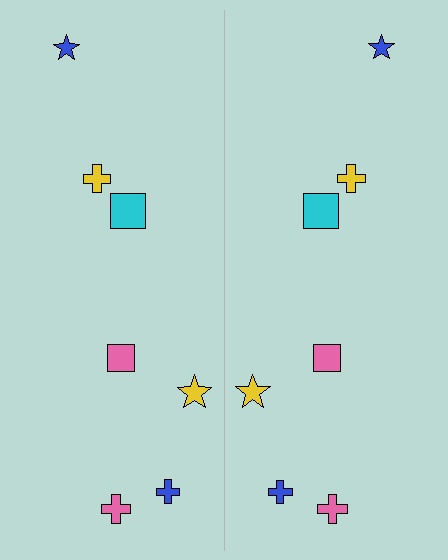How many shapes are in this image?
There are 14 shapes in this image.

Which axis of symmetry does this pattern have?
The pattern has a vertical axis of symmetry running through the center of the image.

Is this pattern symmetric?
Yes, this pattern has bilateral (reflection) symmetry.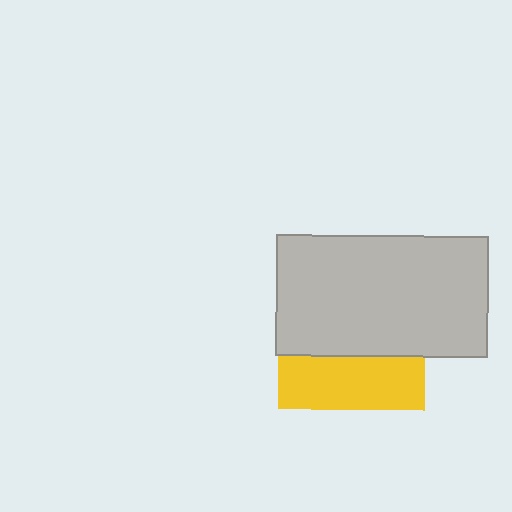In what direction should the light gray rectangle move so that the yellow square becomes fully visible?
The light gray rectangle should move up. That is the shortest direction to clear the overlap and leave the yellow square fully visible.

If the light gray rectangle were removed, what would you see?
You would see the complete yellow square.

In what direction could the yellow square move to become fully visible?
The yellow square could move down. That would shift it out from behind the light gray rectangle entirely.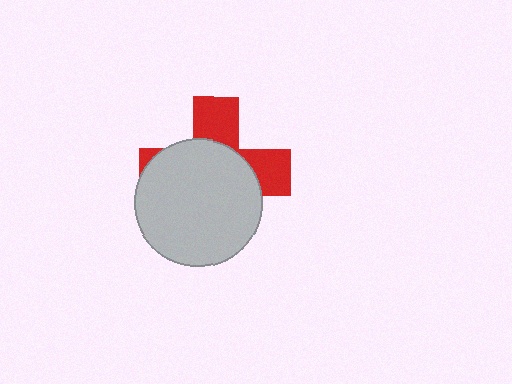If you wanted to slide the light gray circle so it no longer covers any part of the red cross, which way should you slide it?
Slide it toward the lower-left — that is the most direct way to separate the two shapes.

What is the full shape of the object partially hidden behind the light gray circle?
The partially hidden object is a red cross.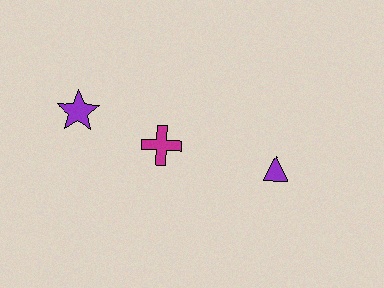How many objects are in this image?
There are 3 objects.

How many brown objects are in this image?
There are no brown objects.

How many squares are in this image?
There are no squares.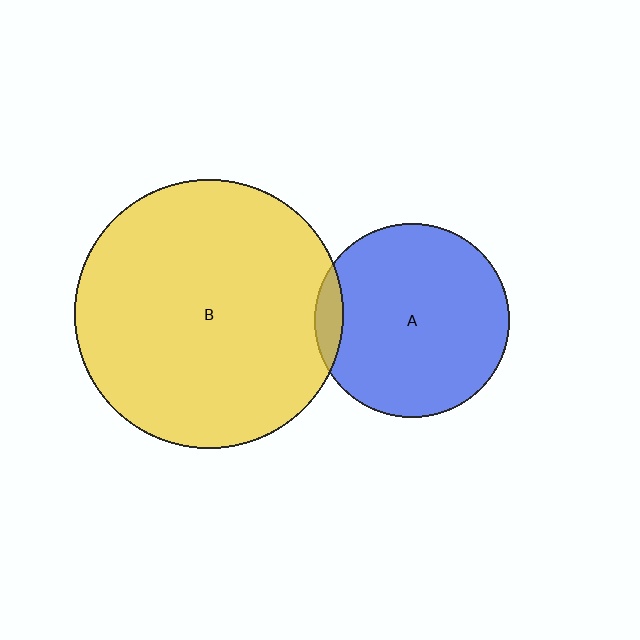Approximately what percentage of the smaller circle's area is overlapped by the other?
Approximately 5%.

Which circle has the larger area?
Circle B (yellow).